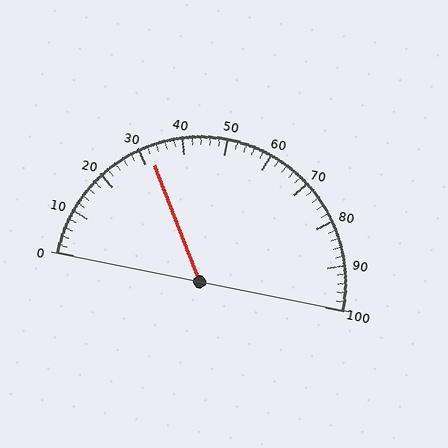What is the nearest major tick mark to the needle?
The nearest major tick mark is 30.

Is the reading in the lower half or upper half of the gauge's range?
The reading is in the lower half of the range (0 to 100).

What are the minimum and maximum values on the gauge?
The gauge ranges from 0 to 100.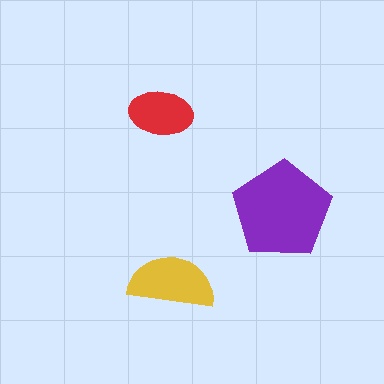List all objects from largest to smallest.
The purple pentagon, the yellow semicircle, the red ellipse.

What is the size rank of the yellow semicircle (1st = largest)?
2nd.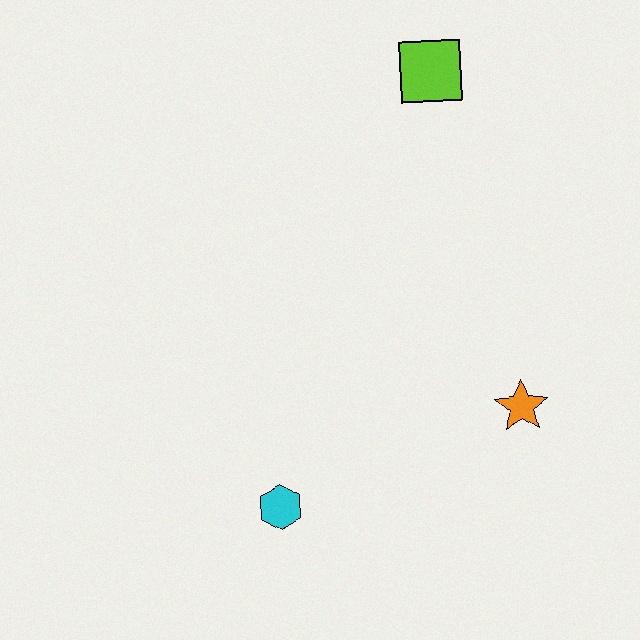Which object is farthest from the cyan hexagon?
The lime square is farthest from the cyan hexagon.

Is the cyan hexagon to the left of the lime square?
Yes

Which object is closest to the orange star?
The cyan hexagon is closest to the orange star.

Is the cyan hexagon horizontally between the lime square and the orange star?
No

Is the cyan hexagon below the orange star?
Yes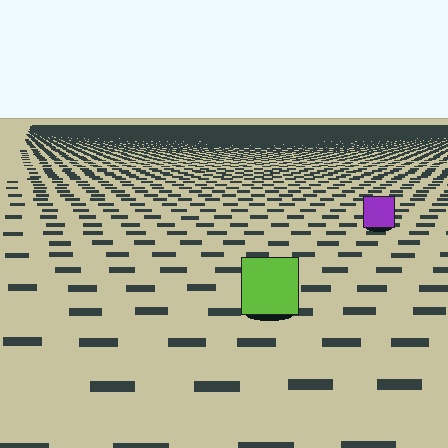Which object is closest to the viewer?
The lime square is closest. The texture marks near it are larger and more spread out.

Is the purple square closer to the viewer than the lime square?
No. The lime square is closer — you can tell from the texture gradient: the ground texture is coarser near it.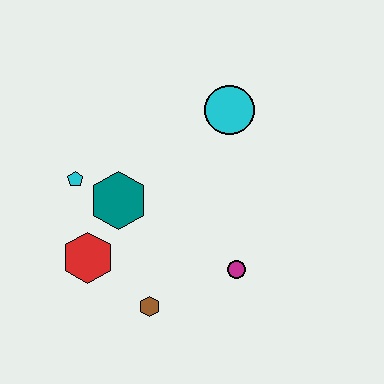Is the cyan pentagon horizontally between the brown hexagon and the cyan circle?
No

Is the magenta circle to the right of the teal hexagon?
Yes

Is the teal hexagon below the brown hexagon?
No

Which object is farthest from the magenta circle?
The cyan pentagon is farthest from the magenta circle.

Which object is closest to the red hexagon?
The teal hexagon is closest to the red hexagon.